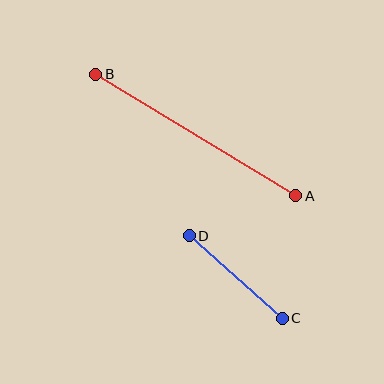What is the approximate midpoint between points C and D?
The midpoint is at approximately (236, 277) pixels.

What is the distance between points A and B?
The distance is approximately 234 pixels.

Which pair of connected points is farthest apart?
Points A and B are farthest apart.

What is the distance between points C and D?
The distance is approximately 124 pixels.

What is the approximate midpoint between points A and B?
The midpoint is at approximately (196, 135) pixels.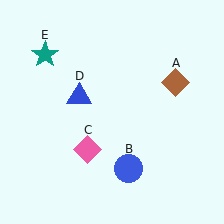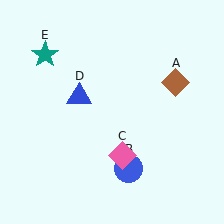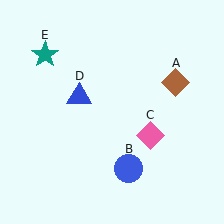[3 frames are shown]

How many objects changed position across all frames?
1 object changed position: pink diamond (object C).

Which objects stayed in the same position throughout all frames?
Brown diamond (object A) and blue circle (object B) and blue triangle (object D) and teal star (object E) remained stationary.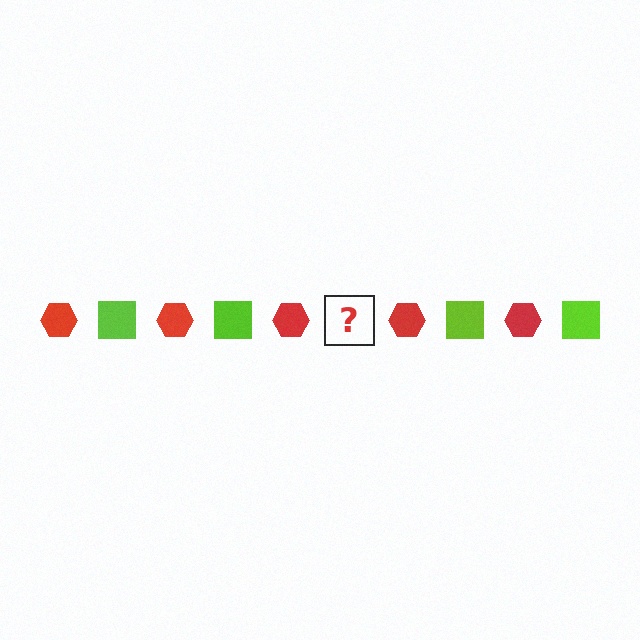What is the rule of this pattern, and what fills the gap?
The rule is that the pattern alternates between red hexagon and lime square. The gap should be filled with a lime square.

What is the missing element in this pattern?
The missing element is a lime square.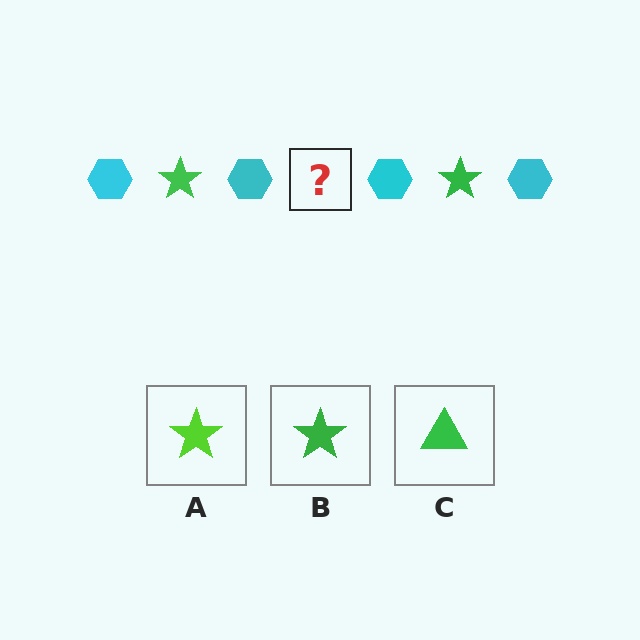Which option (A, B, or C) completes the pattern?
B.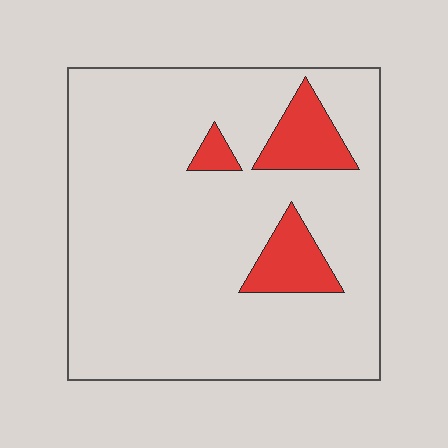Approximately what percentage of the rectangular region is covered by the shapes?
Approximately 10%.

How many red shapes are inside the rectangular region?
3.